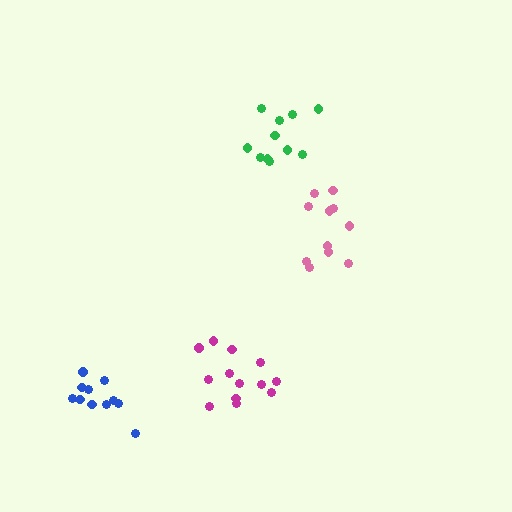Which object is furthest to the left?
The blue cluster is leftmost.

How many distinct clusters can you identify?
There are 4 distinct clusters.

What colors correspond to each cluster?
The clusters are colored: blue, green, pink, magenta.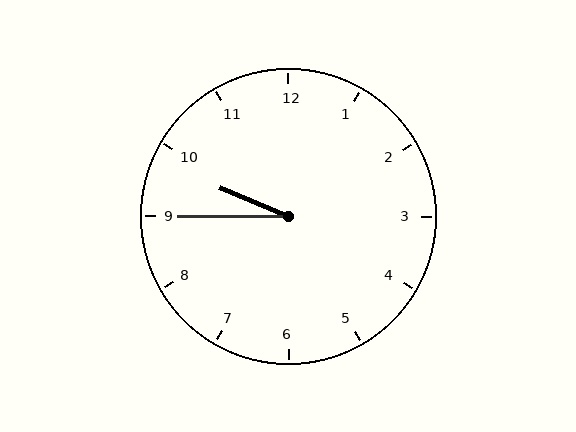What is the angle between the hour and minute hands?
Approximately 22 degrees.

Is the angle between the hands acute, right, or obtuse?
It is acute.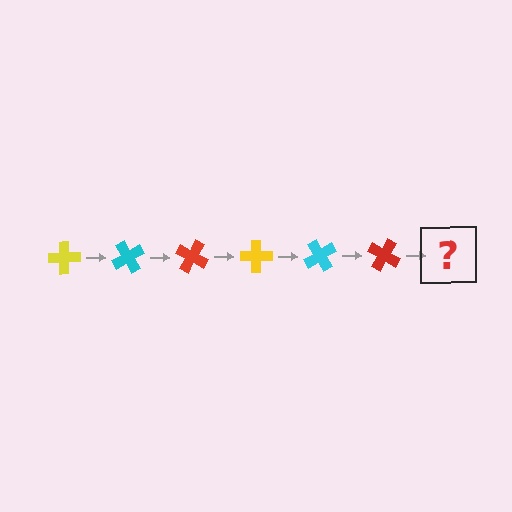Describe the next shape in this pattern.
It should be a yellow cross, rotated 360 degrees from the start.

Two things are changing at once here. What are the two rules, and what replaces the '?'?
The two rules are that it rotates 60 degrees each step and the color cycles through yellow, cyan, and red. The '?' should be a yellow cross, rotated 360 degrees from the start.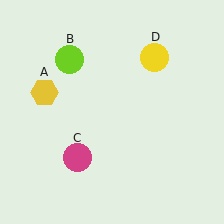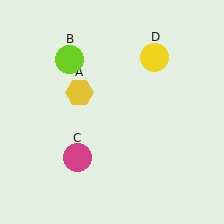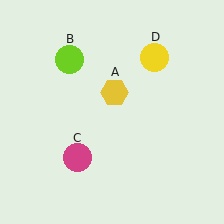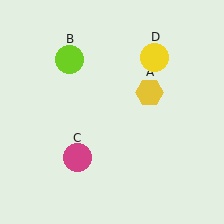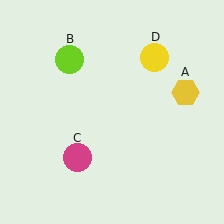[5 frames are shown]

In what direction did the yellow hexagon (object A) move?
The yellow hexagon (object A) moved right.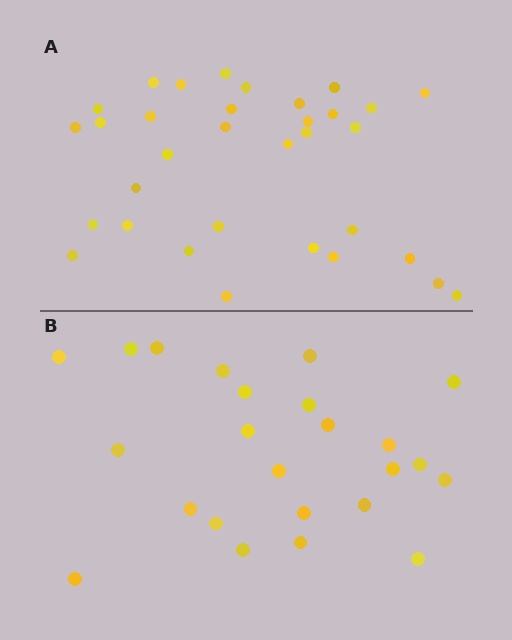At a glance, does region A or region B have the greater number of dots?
Region A (the top region) has more dots.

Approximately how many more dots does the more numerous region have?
Region A has roughly 8 or so more dots than region B.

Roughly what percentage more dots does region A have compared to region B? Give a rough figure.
About 40% more.